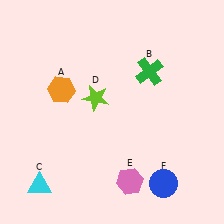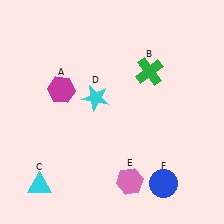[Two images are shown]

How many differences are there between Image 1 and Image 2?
There are 2 differences between the two images.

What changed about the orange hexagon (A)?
In Image 1, A is orange. In Image 2, it changed to magenta.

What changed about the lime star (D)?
In Image 1, D is lime. In Image 2, it changed to cyan.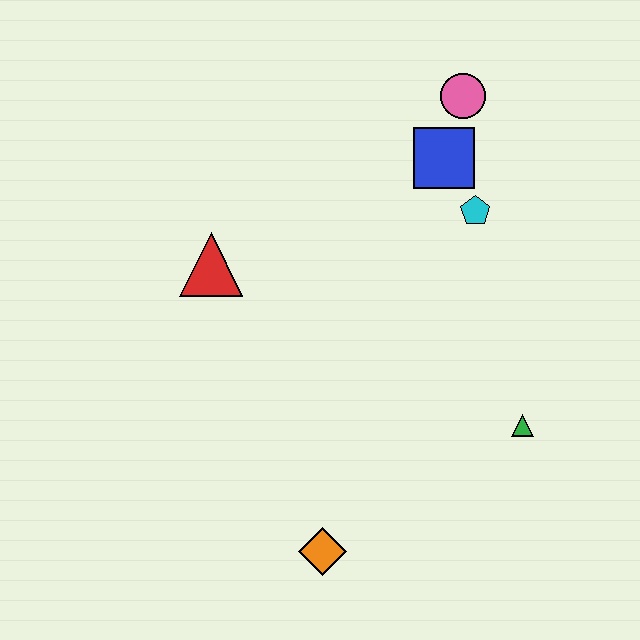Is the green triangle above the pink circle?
No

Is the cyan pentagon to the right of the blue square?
Yes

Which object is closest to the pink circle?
The blue square is closest to the pink circle.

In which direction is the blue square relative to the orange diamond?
The blue square is above the orange diamond.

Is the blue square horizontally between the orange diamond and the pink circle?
Yes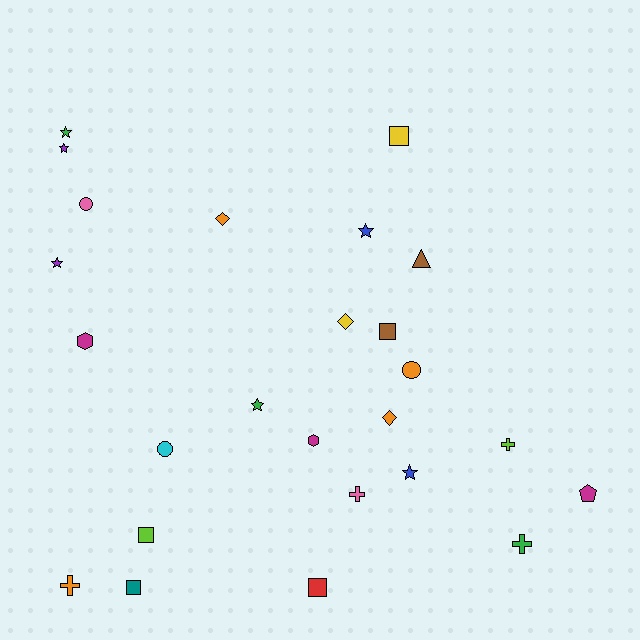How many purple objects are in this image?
There are 2 purple objects.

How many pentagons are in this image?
There is 1 pentagon.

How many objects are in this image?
There are 25 objects.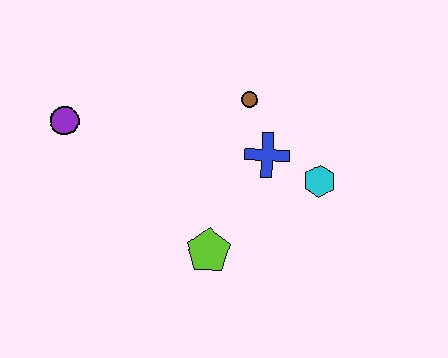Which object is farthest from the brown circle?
The purple circle is farthest from the brown circle.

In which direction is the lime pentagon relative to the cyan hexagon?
The lime pentagon is to the left of the cyan hexagon.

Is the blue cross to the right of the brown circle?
Yes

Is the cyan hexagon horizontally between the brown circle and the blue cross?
No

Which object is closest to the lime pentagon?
The blue cross is closest to the lime pentagon.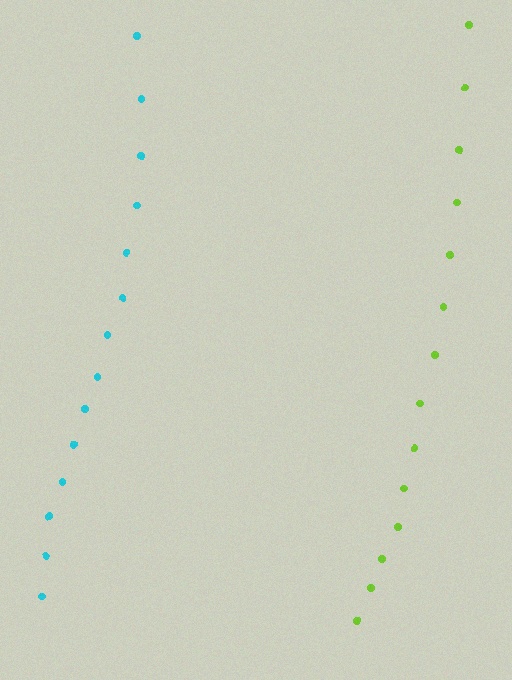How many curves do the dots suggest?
There are 2 distinct paths.